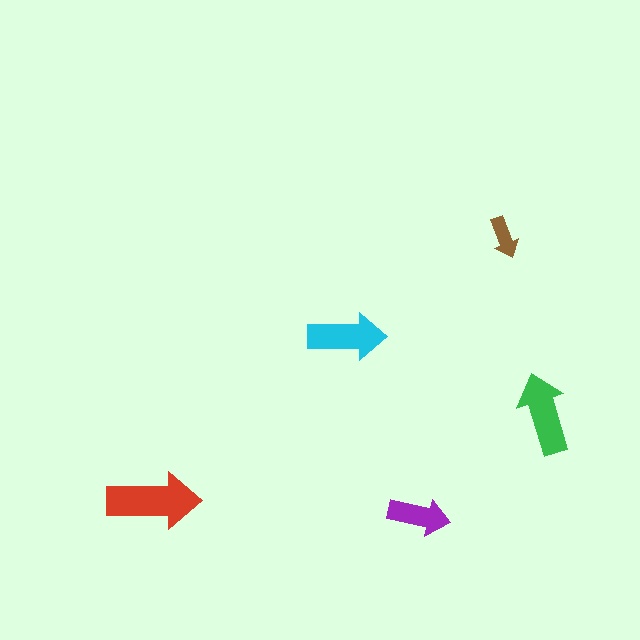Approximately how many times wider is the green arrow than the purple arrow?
About 1.5 times wider.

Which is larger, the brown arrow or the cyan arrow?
The cyan one.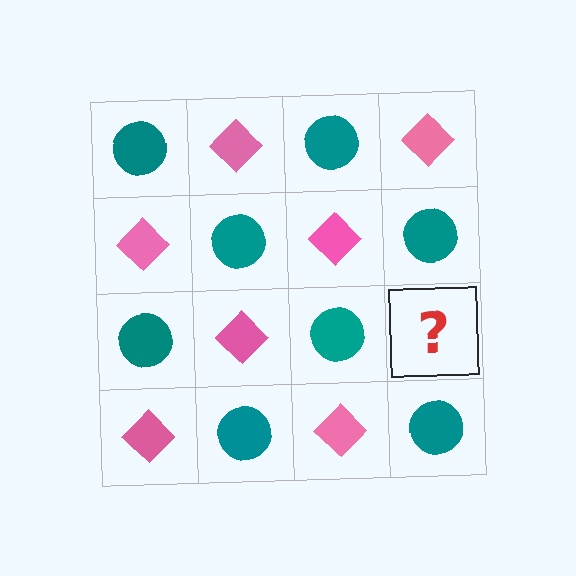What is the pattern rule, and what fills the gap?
The rule is that it alternates teal circle and pink diamond in a checkerboard pattern. The gap should be filled with a pink diamond.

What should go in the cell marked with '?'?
The missing cell should contain a pink diamond.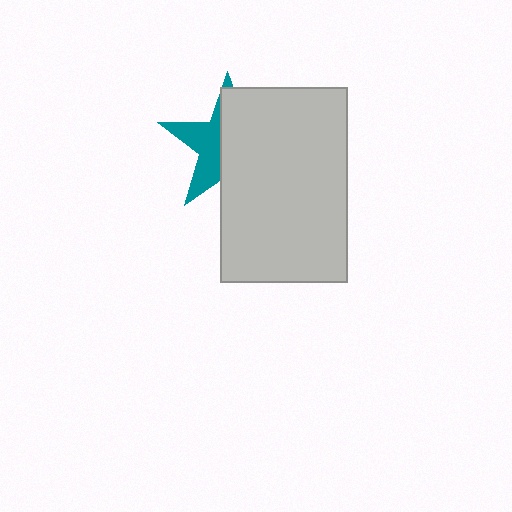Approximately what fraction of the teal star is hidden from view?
Roughly 60% of the teal star is hidden behind the light gray rectangle.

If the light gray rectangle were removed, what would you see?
You would see the complete teal star.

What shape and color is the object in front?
The object in front is a light gray rectangle.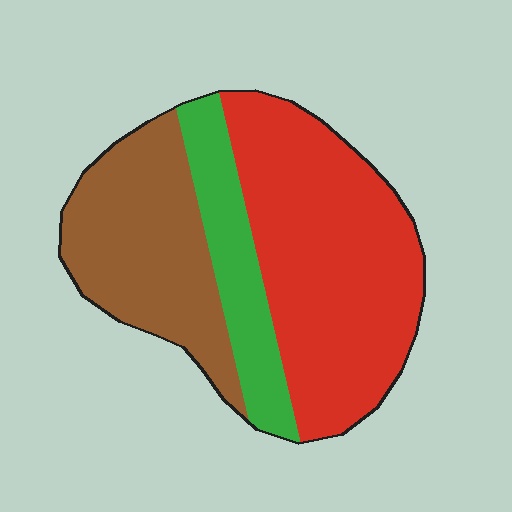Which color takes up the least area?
Green, at roughly 20%.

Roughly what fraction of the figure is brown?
Brown takes up about one third (1/3) of the figure.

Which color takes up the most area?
Red, at roughly 50%.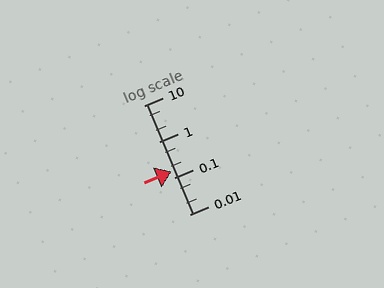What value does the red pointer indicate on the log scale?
The pointer indicates approximately 0.15.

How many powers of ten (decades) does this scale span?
The scale spans 3 decades, from 0.01 to 10.